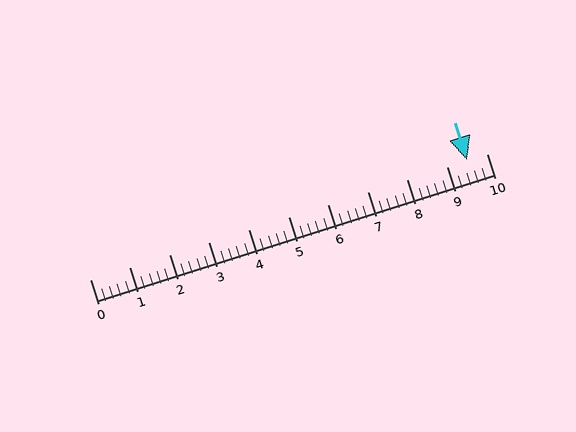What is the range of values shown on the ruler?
The ruler shows values from 0 to 10.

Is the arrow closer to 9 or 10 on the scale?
The arrow is closer to 10.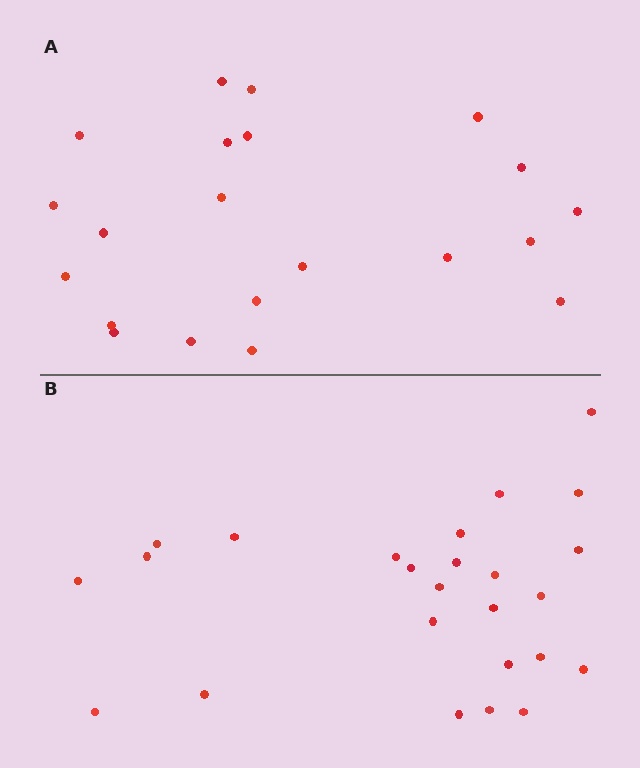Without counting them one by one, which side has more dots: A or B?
Region B (the bottom region) has more dots.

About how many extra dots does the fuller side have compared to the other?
Region B has about 4 more dots than region A.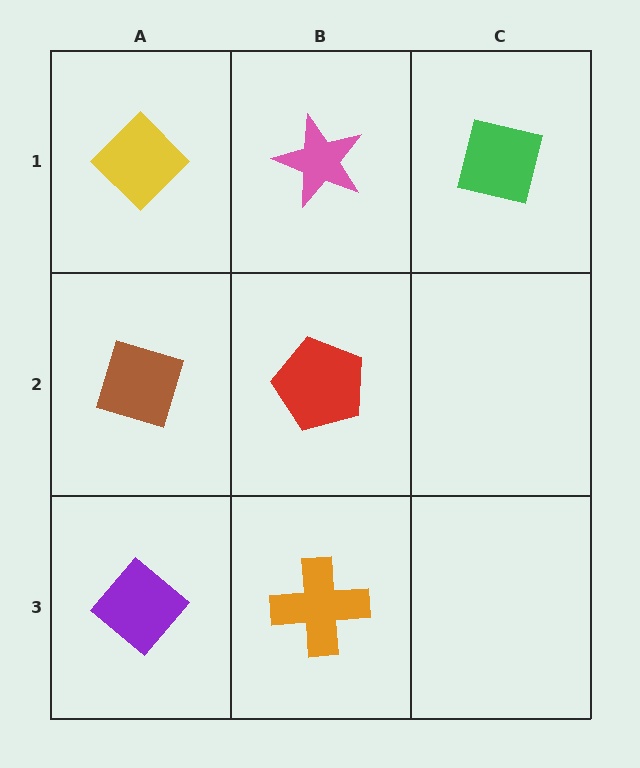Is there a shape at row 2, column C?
No, that cell is empty.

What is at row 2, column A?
A brown diamond.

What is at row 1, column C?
A green square.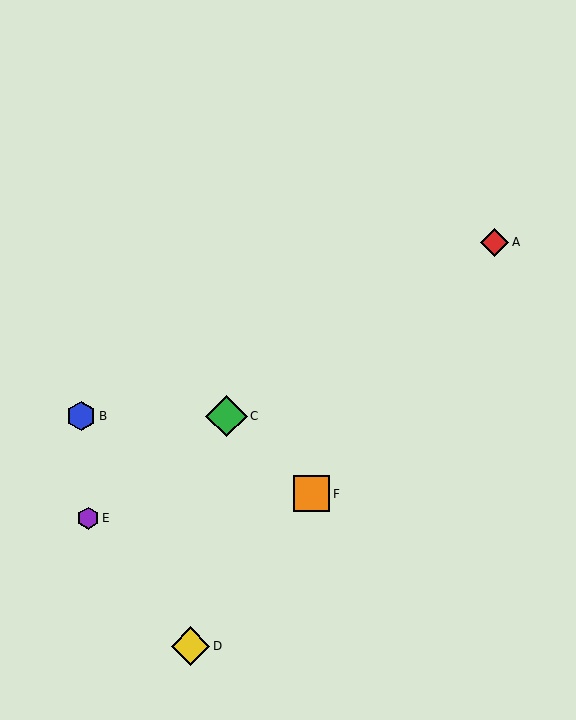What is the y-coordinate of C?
Object C is at y≈416.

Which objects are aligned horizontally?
Objects B, C are aligned horizontally.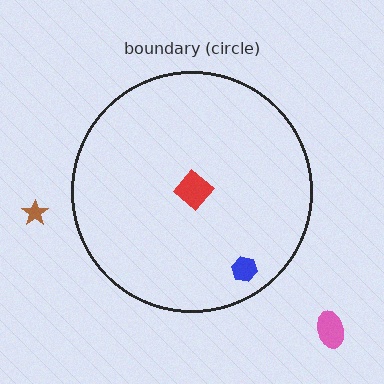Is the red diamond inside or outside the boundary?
Inside.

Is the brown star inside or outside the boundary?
Outside.